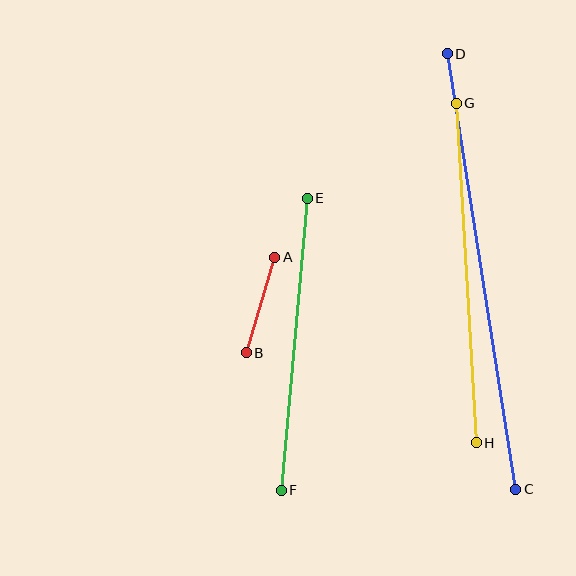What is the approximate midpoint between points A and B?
The midpoint is at approximately (260, 305) pixels.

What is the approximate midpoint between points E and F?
The midpoint is at approximately (294, 344) pixels.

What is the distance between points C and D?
The distance is approximately 441 pixels.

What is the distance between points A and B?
The distance is approximately 100 pixels.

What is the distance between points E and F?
The distance is approximately 293 pixels.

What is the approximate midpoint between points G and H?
The midpoint is at approximately (466, 273) pixels.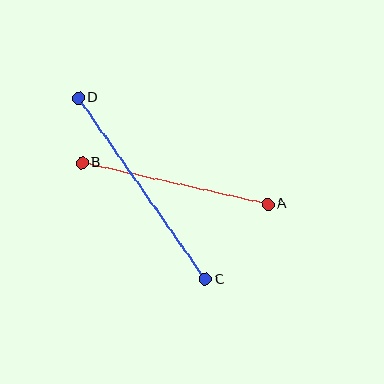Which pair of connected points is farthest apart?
Points C and D are farthest apart.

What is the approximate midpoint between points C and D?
The midpoint is at approximately (142, 189) pixels.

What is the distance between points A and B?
The distance is approximately 191 pixels.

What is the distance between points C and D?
The distance is approximately 221 pixels.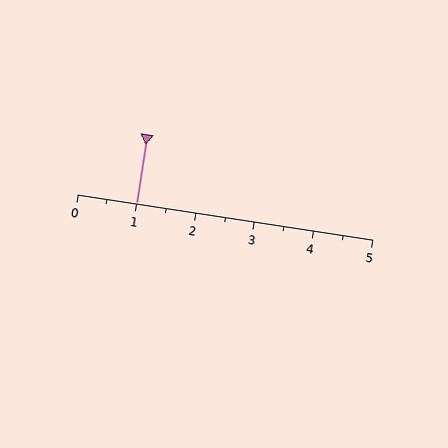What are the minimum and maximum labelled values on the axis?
The axis runs from 0 to 5.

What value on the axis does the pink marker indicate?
The marker indicates approximately 1.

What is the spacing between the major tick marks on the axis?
The major ticks are spaced 1 apart.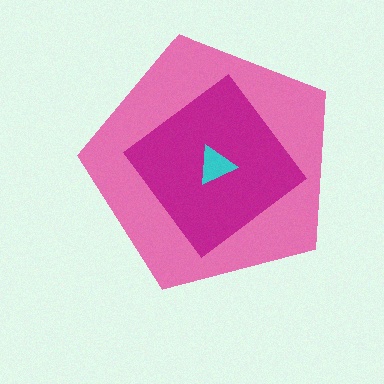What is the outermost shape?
The pink pentagon.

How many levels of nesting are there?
3.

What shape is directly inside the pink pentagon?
The magenta diamond.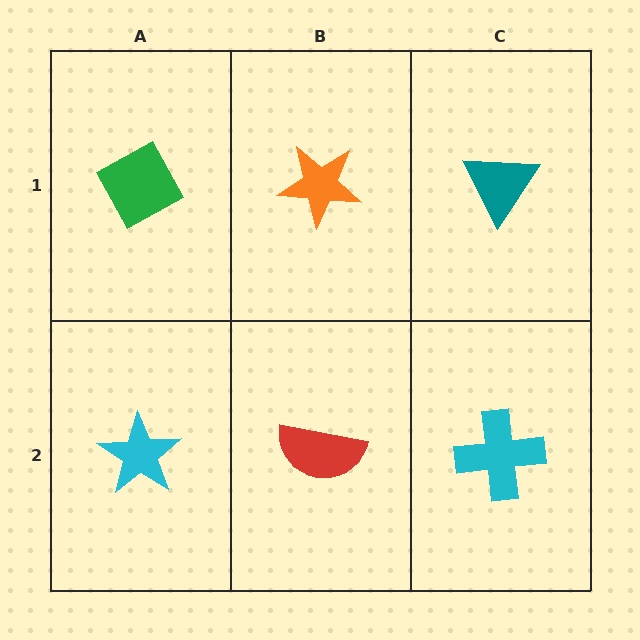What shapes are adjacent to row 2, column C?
A teal triangle (row 1, column C), a red semicircle (row 2, column B).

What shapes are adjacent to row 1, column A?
A cyan star (row 2, column A), an orange star (row 1, column B).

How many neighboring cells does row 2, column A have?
2.